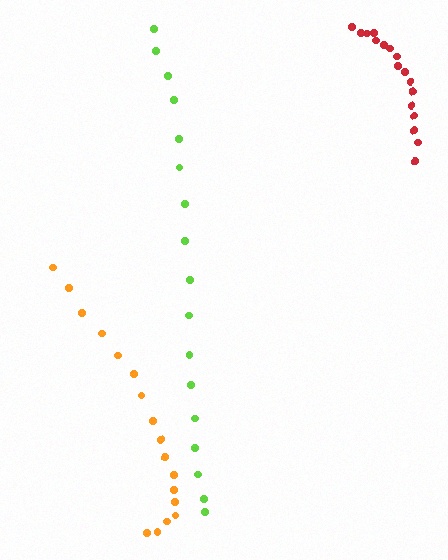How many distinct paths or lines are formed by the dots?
There are 3 distinct paths.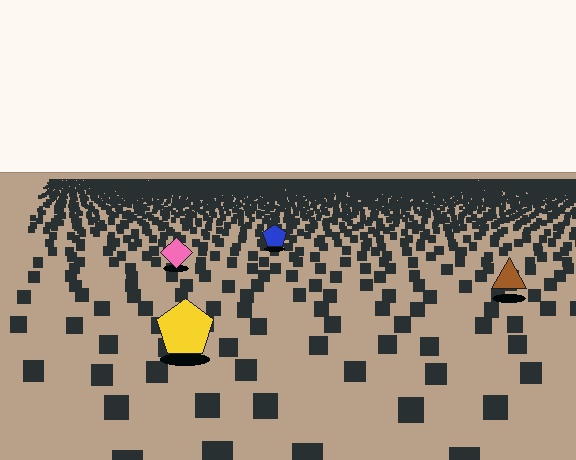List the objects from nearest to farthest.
From nearest to farthest: the yellow pentagon, the brown triangle, the pink diamond, the blue pentagon.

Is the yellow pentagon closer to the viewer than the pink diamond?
Yes. The yellow pentagon is closer — you can tell from the texture gradient: the ground texture is coarser near it.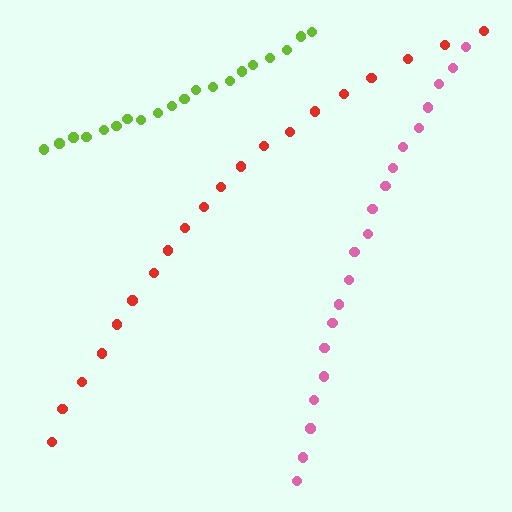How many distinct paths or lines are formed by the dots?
There are 3 distinct paths.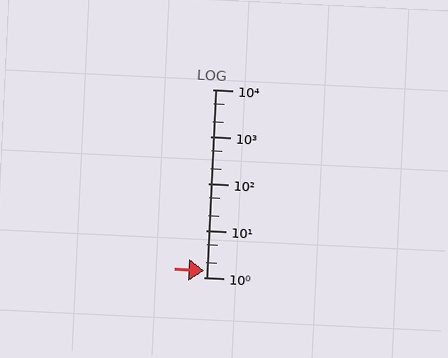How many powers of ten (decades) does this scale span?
The scale spans 4 decades, from 1 to 10000.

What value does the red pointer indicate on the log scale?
The pointer indicates approximately 1.4.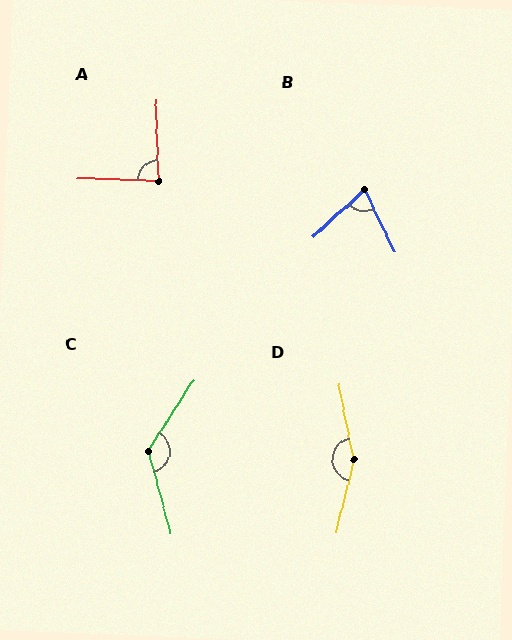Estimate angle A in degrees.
Approximately 86 degrees.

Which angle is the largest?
D, at approximately 155 degrees.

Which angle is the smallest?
B, at approximately 74 degrees.